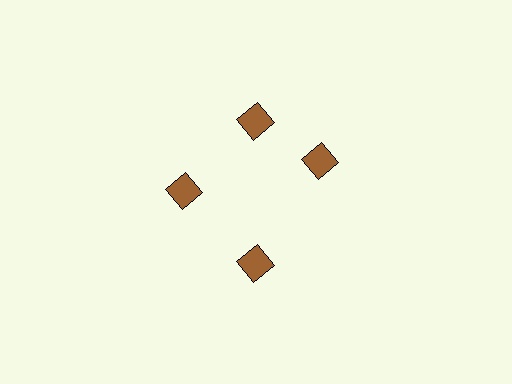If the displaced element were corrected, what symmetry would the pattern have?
It would have 4-fold rotational symmetry — the pattern would map onto itself every 90 degrees.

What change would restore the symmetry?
The symmetry would be restored by rotating it back into even spacing with its neighbors so that all 4 diamonds sit at equal angles and equal distance from the center.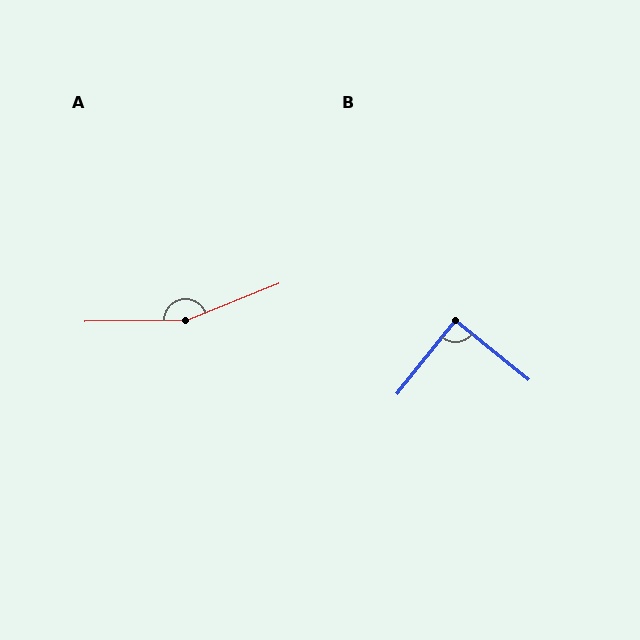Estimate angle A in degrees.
Approximately 159 degrees.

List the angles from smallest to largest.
B (89°), A (159°).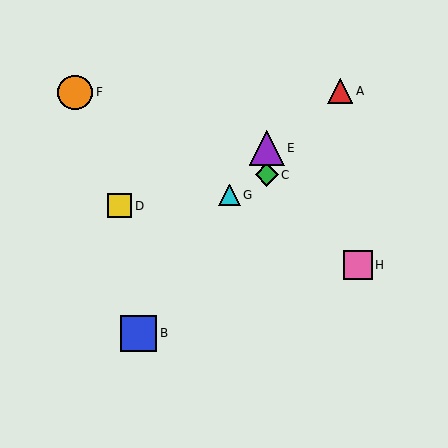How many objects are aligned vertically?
2 objects (C, E) are aligned vertically.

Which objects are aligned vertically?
Objects C, E are aligned vertically.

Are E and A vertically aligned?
No, E is at x≈267 and A is at x≈340.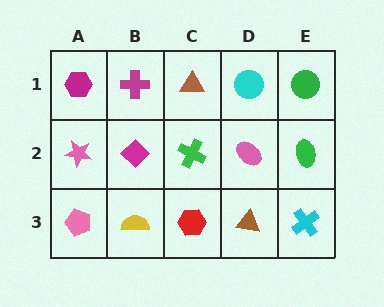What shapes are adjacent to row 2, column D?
A cyan circle (row 1, column D), a brown triangle (row 3, column D), a green cross (row 2, column C), a green ellipse (row 2, column E).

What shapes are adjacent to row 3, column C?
A green cross (row 2, column C), a yellow semicircle (row 3, column B), a brown triangle (row 3, column D).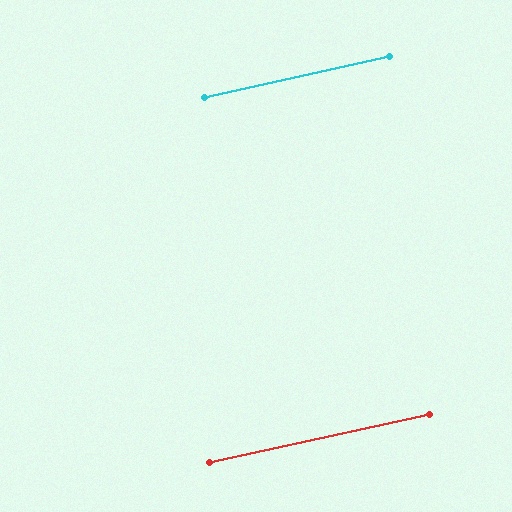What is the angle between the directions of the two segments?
Approximately 0 degrees.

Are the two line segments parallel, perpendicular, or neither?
Parallel — their directions differ by only 0.1°.